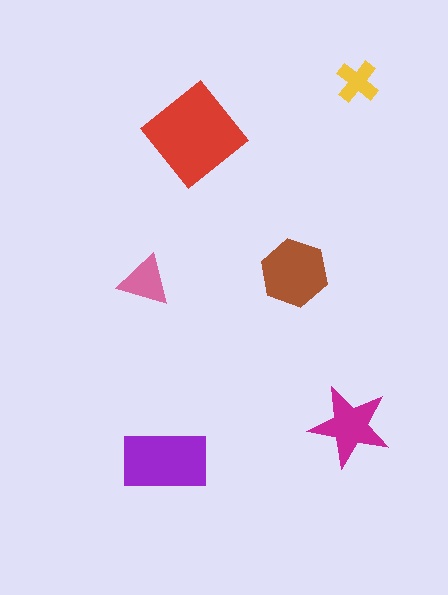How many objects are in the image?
There are 6 objects in the image.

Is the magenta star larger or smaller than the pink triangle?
Larger.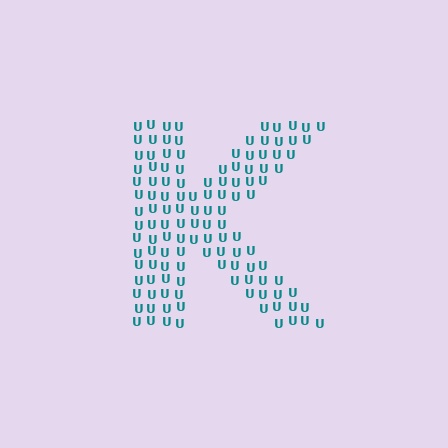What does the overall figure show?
The overall figure shows the letter K.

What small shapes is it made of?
It is made of small letter U's.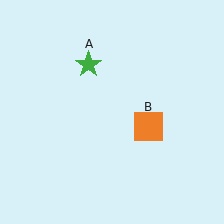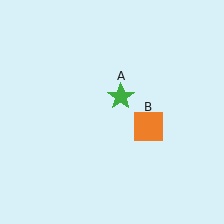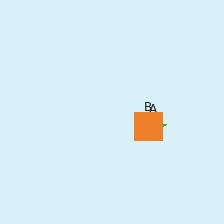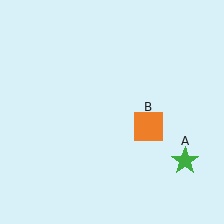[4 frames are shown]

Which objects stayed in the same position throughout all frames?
Orange square (object B) remained stationary.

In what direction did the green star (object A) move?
The green star (object A) moved down and to the right.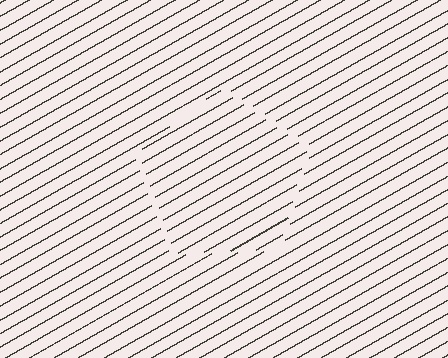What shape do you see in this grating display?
An illusory pentagon. The interior of the shape contains the same grating, shifted by half a period — the contour is defined by the phase discontinuity where line-ends from the inner and outer gratings abut.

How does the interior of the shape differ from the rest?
The interior of the shape contains the same grating, shifted by half a period — the contour is defined by the phase discontinuity where line-ends from the inner and outer gratings abut.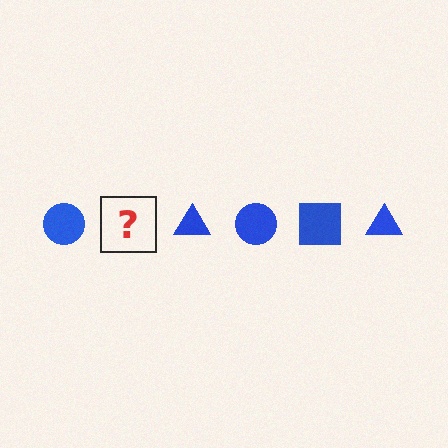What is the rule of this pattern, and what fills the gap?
The rule is that the pattern cycles through circle, square, triangle shapes in blue. The gap should be filled with a blue square.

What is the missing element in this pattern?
The missing element is a blue square.